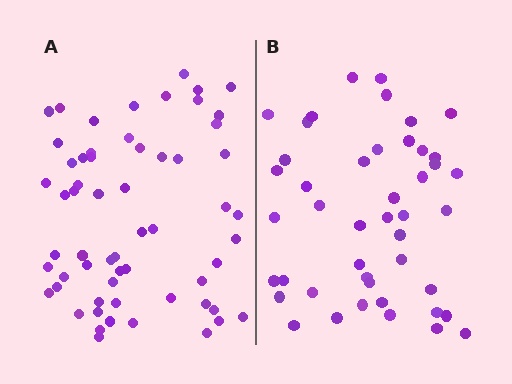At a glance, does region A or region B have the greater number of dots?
Region A (the left region) has more dots.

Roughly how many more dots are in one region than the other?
Region A has approximately 15 more dots than region B.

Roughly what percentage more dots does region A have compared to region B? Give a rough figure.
About 35% more.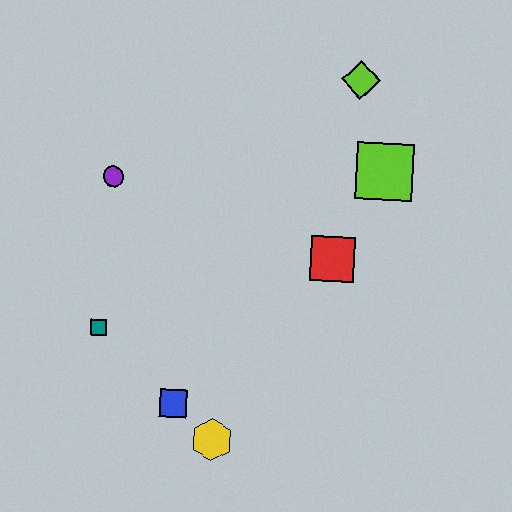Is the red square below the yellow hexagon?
No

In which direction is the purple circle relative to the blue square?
The purple circle is above the blue square.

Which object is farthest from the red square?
The teal square is farthest from the red square.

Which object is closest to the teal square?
The blue square is closest to the teal square.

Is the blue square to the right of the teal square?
Yes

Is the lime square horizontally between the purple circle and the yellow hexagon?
No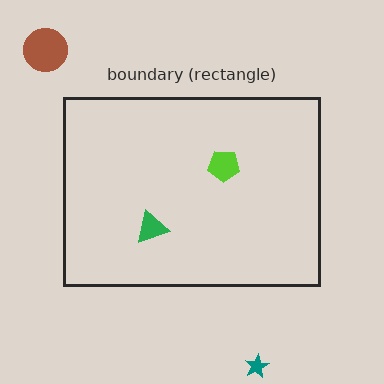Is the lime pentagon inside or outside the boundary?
Inside.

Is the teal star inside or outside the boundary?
Outside.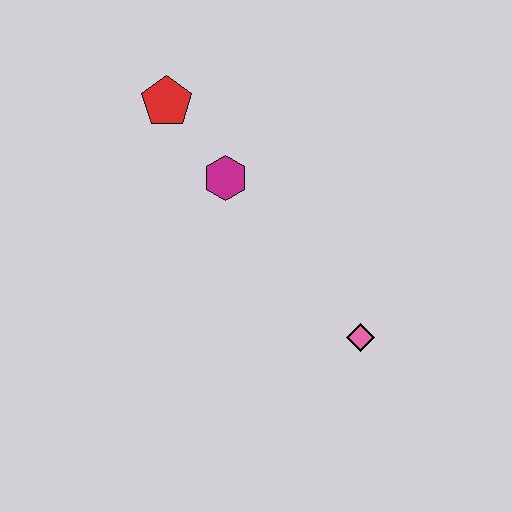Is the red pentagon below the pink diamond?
No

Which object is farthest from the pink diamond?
The red pentagon is farthest from the pink diamond.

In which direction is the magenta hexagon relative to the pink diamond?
The magenta hexagon is above the pink diamond.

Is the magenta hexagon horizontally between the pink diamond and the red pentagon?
Yes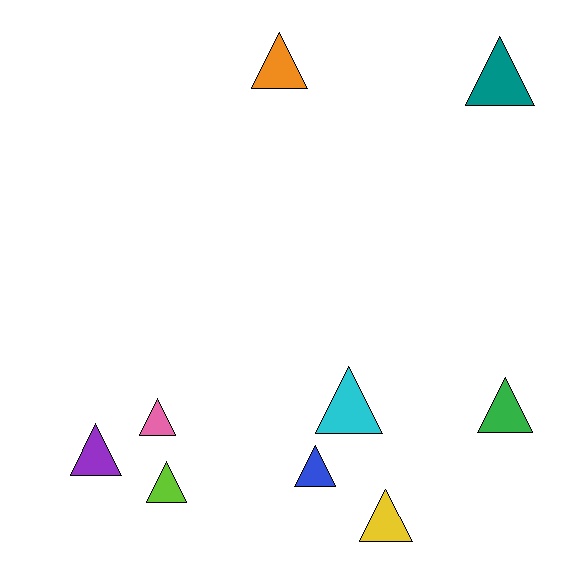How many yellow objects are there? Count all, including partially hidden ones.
There is 1 yellow object.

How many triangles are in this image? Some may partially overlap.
There are 9 triangles.